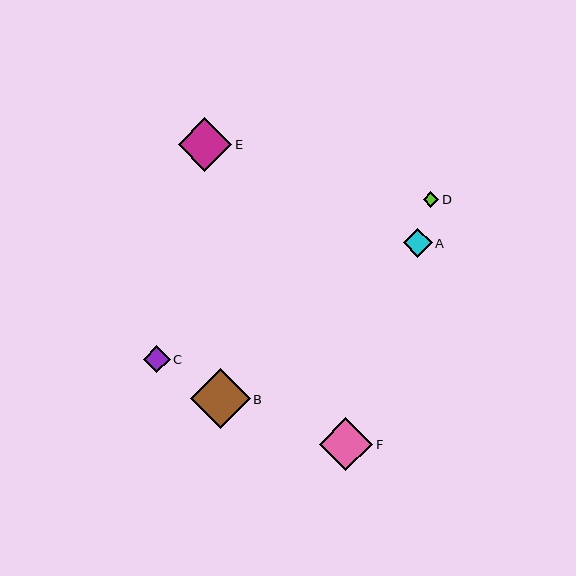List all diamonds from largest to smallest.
From largest to smallest: B, E, F, A, C, D.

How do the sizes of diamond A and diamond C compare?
Diamond A and diamond C are approximately the same size.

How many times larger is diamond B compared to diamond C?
Diamond B is approximately 2.2 times the size of diamond C.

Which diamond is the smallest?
Diamond D is the smallest with a size of approximately 16 pixels.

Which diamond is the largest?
Diamond B is the largest with a size of approximately 59 pixels.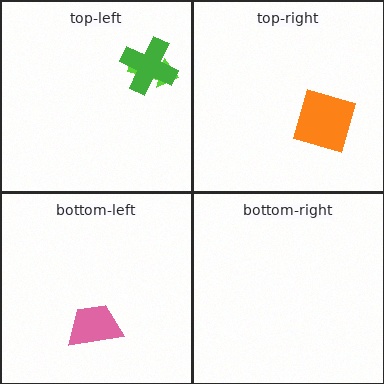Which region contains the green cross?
The top-left region.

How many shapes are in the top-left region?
2.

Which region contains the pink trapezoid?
The bottom-left region.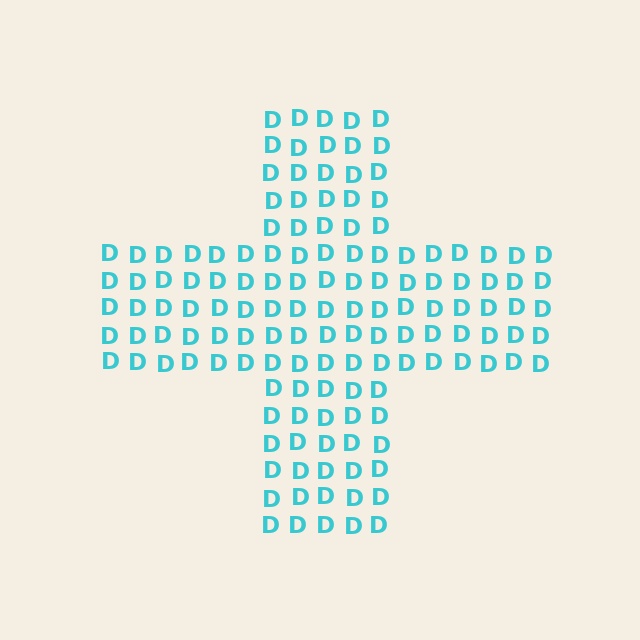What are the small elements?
The small elements are letter D's.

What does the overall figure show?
The overall figure shows a cross.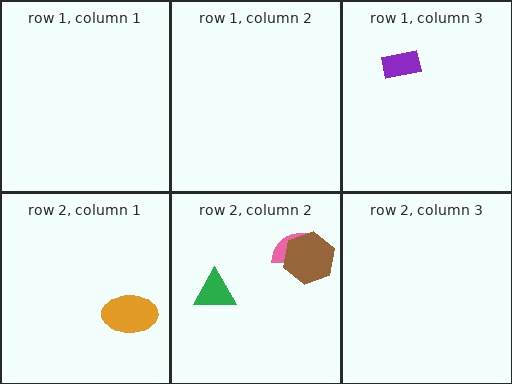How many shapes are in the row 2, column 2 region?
3.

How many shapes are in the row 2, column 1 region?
1.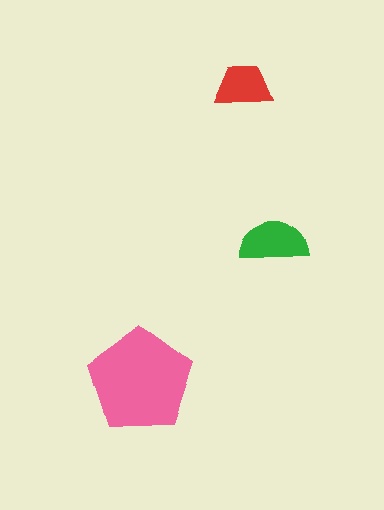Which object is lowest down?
The pink pentagon is bottommost.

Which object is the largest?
The pink pentagon.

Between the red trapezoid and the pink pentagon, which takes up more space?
The pink pentagon.